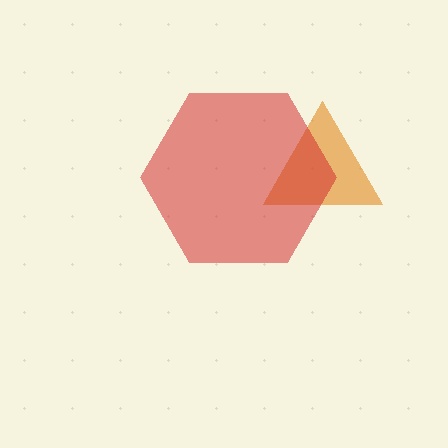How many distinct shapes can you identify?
There are 2 distinct shapes: an orange triangle, a red hexagon.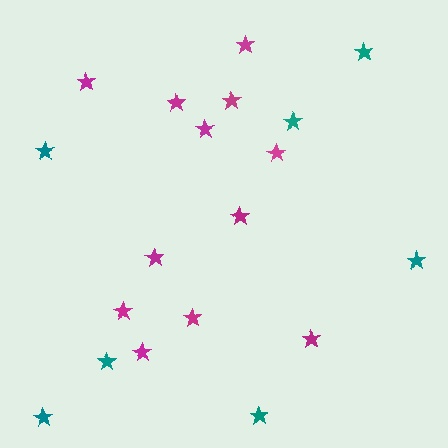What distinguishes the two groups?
There are 2 groups: one group of teal stars (7) and one group of magenta stars (12).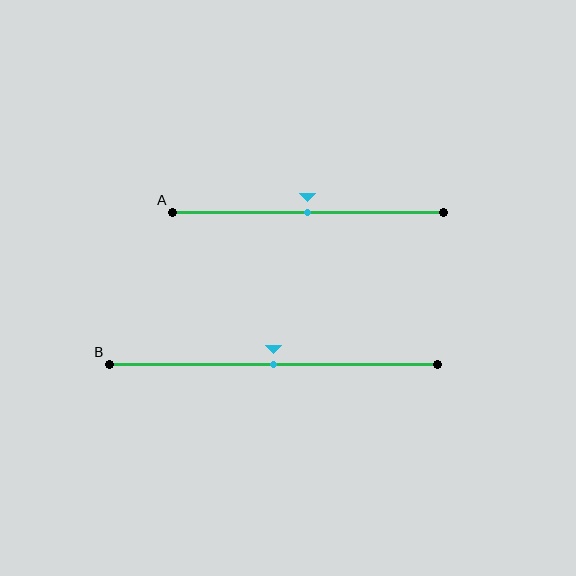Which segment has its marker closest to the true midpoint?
Segment A has its marker closest to the true midpoint.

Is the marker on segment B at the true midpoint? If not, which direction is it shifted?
Yes, the marker on segment B is at the true midpoint.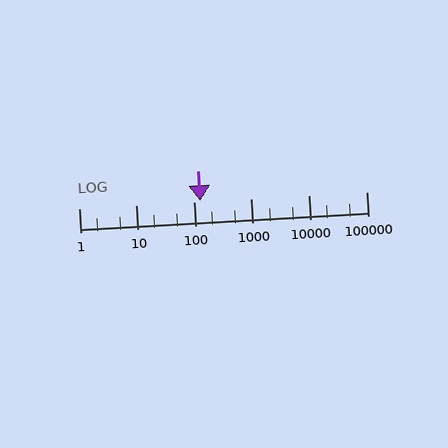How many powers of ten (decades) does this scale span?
The scale spans 5 decades, from 1 to 100000.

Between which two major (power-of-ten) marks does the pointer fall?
The pointer is between 100 and 1000.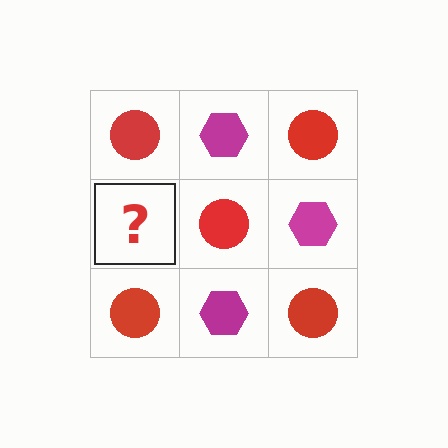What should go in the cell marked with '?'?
The missing cell should contain a magenta hexagon.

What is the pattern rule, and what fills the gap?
The rule is that it alternates red circle and magenta hexagon in a checkerboard pattern. The gap should be filled with a magenta hexagon.